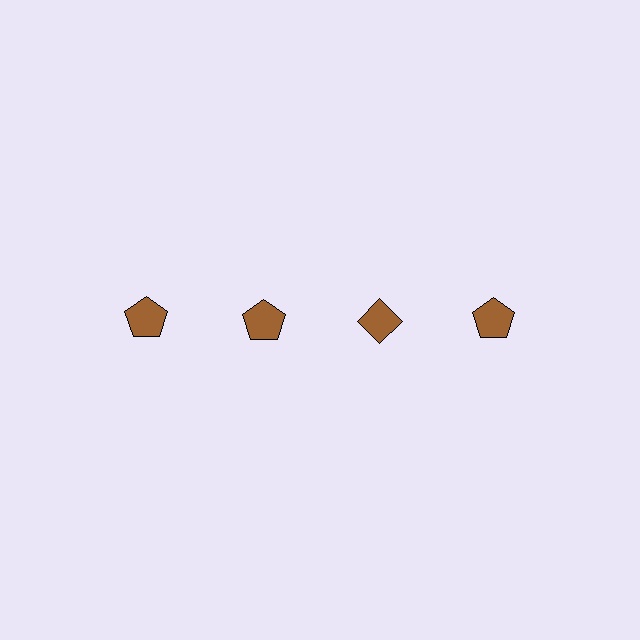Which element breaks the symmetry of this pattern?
The brown diamond in the top row, center column breaks the symmetry. All other shapes are brown pentagons.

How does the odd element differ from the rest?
It has a different shape: diamond instead of pentagon.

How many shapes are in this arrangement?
There are 4 shapes arranged in a grid pattern.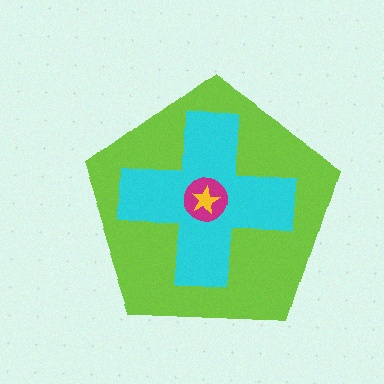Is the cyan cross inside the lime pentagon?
Yes.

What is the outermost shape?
The lime pentagon.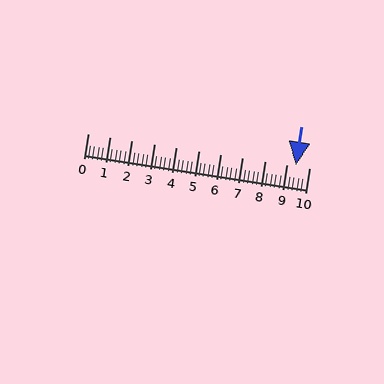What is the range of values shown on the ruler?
The ruler shows values from 0 to 10.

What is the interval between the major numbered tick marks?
The major tick marks are spaced 1 units apart.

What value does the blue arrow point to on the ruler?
The blue arrow points to approximately 9.4.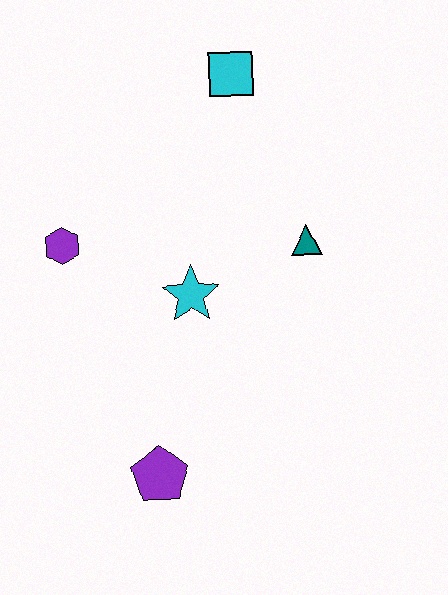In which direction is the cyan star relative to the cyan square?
The cyan star is below the cyan square.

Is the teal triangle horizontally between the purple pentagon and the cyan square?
No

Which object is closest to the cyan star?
The teal triangle is closest to the cyan star.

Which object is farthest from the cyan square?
The purple pentagon is farthest from the cyan square.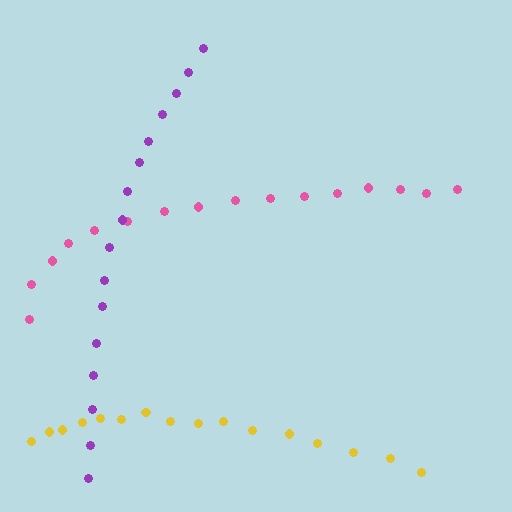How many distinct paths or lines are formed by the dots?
There are 3 distinct paths.